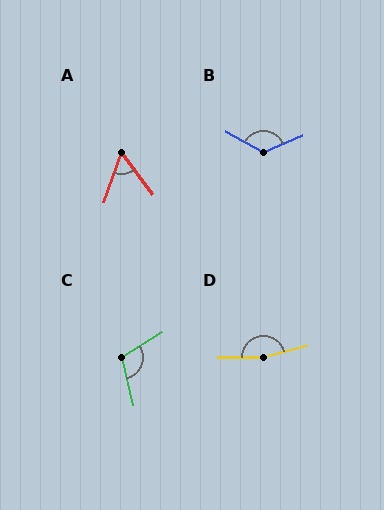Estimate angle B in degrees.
Approximately 127 degrees.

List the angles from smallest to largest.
A (56°), C (109°), B (127°), D (165°).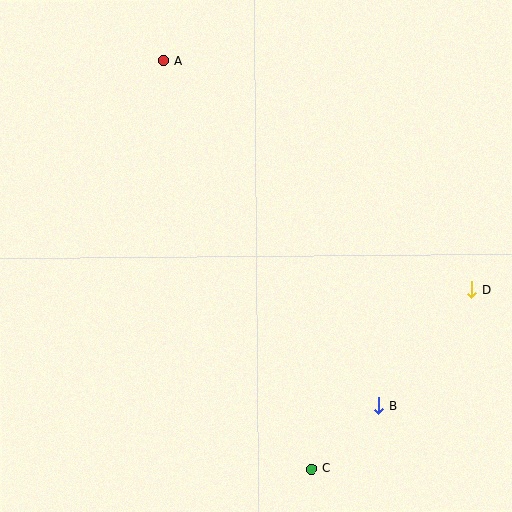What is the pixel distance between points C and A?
The distance between C and A is 434 pixels.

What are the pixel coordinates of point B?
Point B is at (379, 406).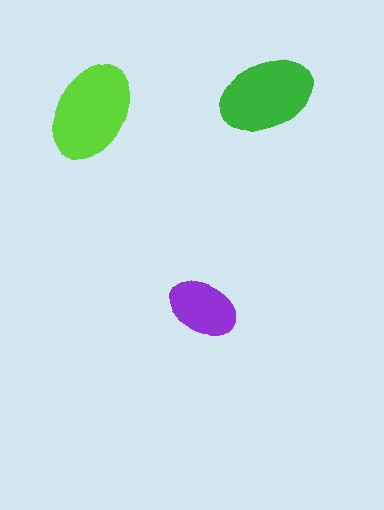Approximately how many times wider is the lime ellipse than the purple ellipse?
About 1.5 times wider.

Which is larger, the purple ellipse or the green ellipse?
The green one.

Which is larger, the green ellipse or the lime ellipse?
The lime one.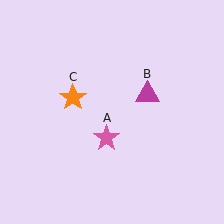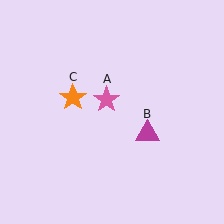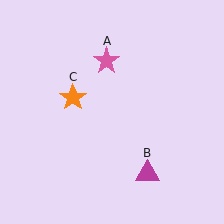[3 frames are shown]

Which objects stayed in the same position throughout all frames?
Orange star (object C) remained stationary.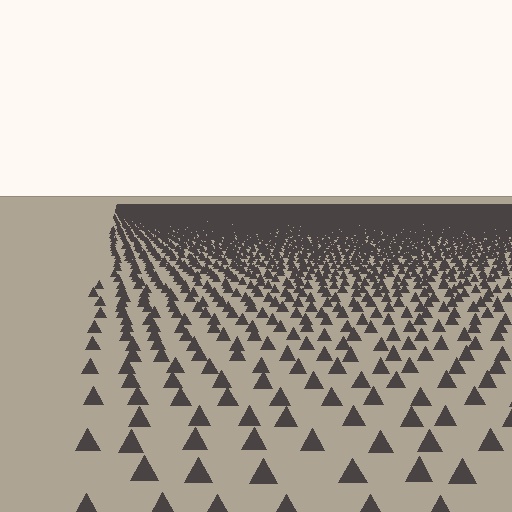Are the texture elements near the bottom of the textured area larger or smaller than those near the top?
Larger. Near the bottom, elements are closer to the viewer and appear at a bigger on-screen size.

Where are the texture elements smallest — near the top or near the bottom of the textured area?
Near the top.